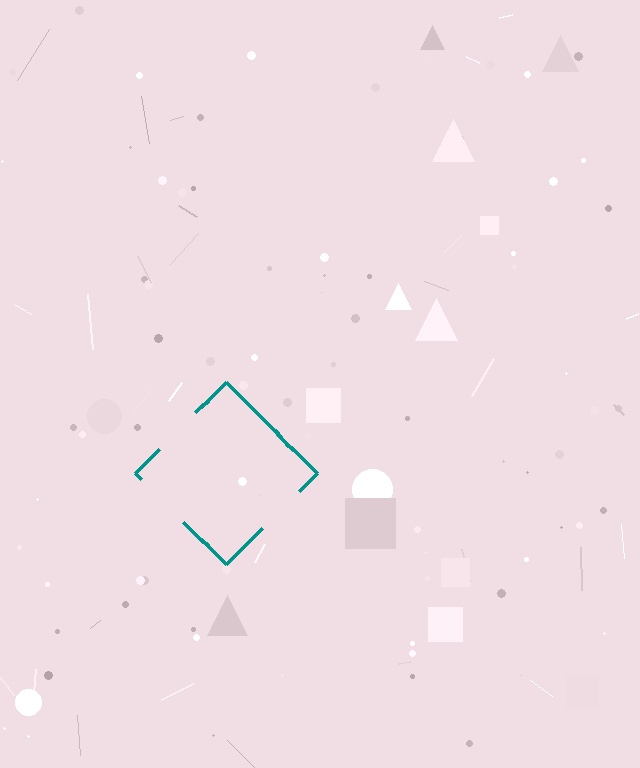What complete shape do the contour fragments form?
The contour fragments form a diamond.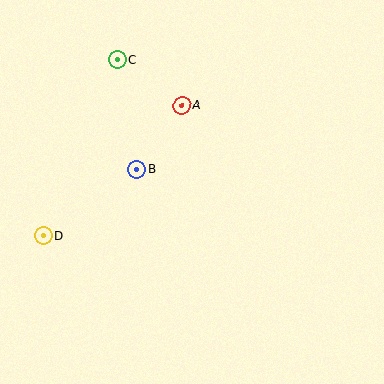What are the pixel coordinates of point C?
Point C is at (117, 59).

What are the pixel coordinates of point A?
Point A is at (182, 105).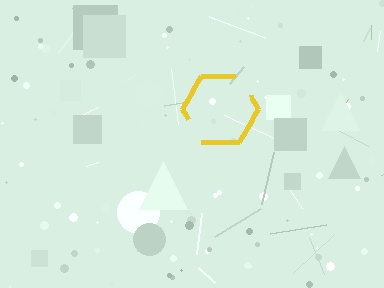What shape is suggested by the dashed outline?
The dashed outline suggests a hexagon.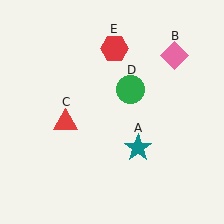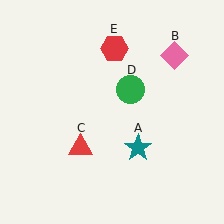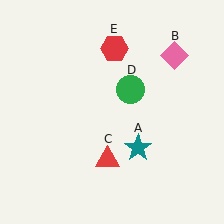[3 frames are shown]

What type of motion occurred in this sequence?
The red triangle (object C) rotated counterclockwise around the center of the scene.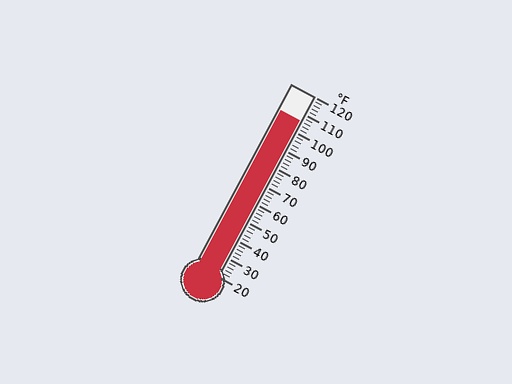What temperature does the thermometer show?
The thermometer shows approximately 106°F.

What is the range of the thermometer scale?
The thermometer scale ranges from 20°F to 120°F.